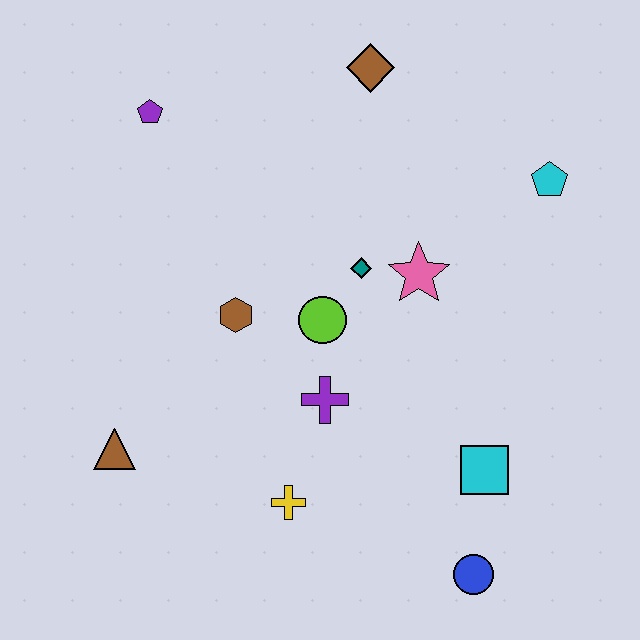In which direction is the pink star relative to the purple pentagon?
The pink star is to the right of the purple pentagon.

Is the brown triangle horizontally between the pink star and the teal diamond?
No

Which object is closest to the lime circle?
The teal diamond is closest to the lime circle.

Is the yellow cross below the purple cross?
Yes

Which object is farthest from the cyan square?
The purple pentagon is farthest from the cyan square.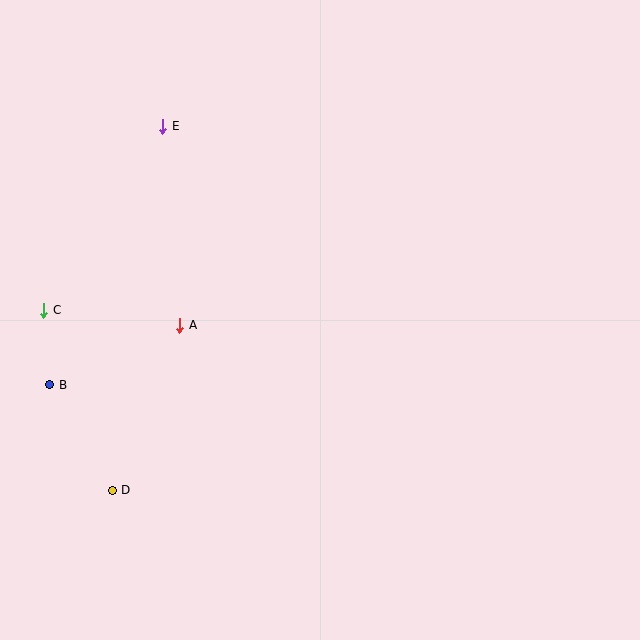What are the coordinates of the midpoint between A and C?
The midpoint between A and C is at (112, 318).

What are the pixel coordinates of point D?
Point D is at (112, 491).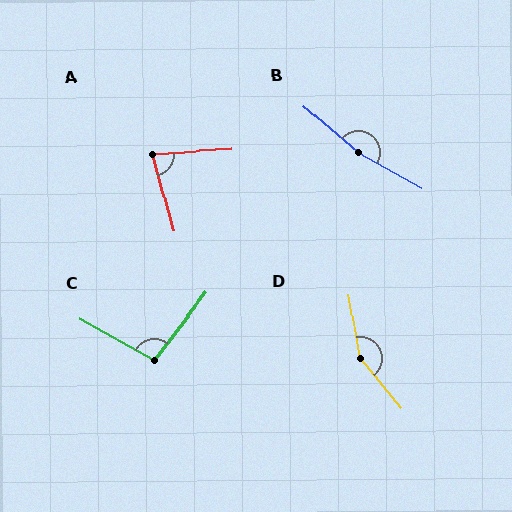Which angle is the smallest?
A, at approximately 79 degrees.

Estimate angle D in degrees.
Approximately 150 degrees.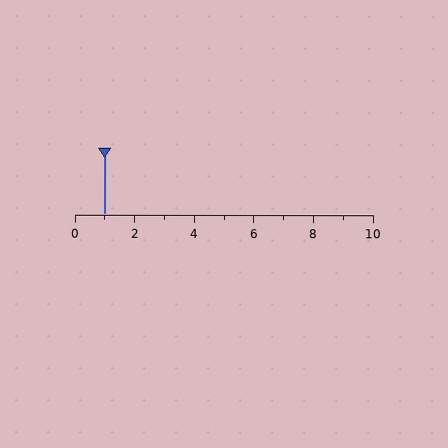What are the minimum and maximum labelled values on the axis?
The axis runs from 0 to 10.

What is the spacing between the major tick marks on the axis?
The major ticks are spaced 2 apart.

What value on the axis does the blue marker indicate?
The marker indicates approximately 1.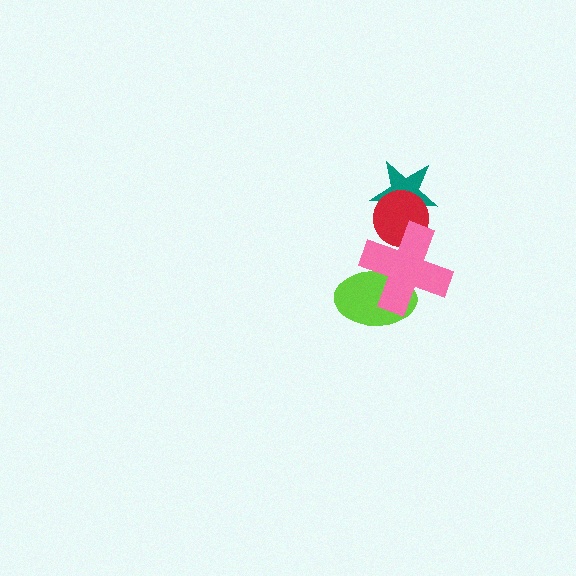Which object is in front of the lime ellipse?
The pink cross is in front of the lime ellipse.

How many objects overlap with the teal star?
1 object overlaps with the teal star.